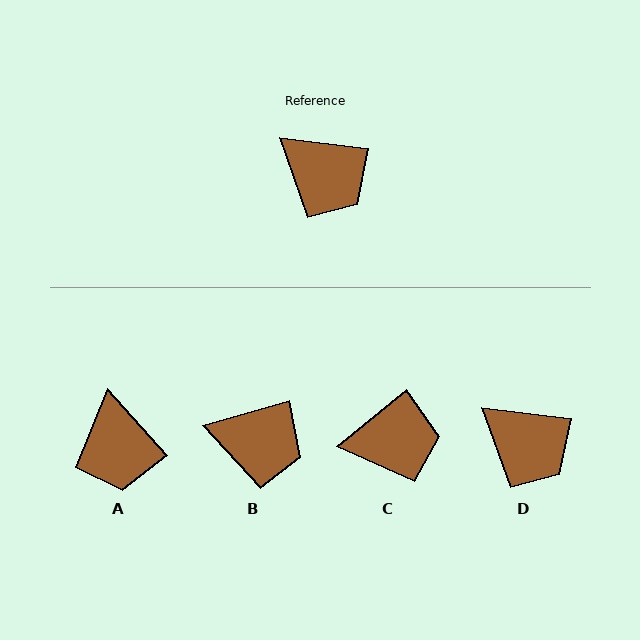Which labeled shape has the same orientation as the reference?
D.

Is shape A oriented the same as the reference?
No, it is off by about 41 degrees.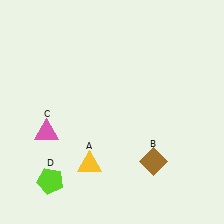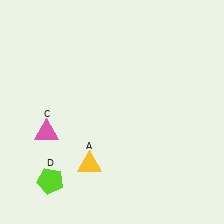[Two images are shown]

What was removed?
The brown diamond (B) was removed in Image 2.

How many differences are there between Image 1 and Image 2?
There is 1 difference between the two images.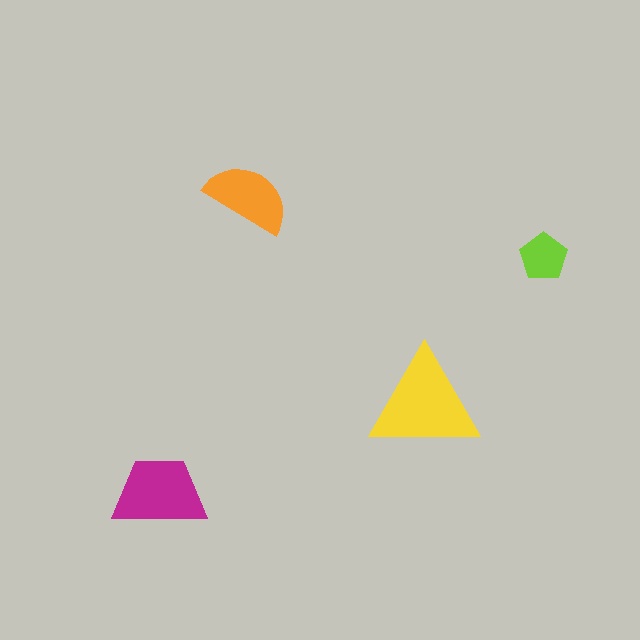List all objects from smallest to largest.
The lime pentagon, the orange semicircle, the magenta trapezoid, the yellow triangle.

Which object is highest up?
The orange semicircle is topmost.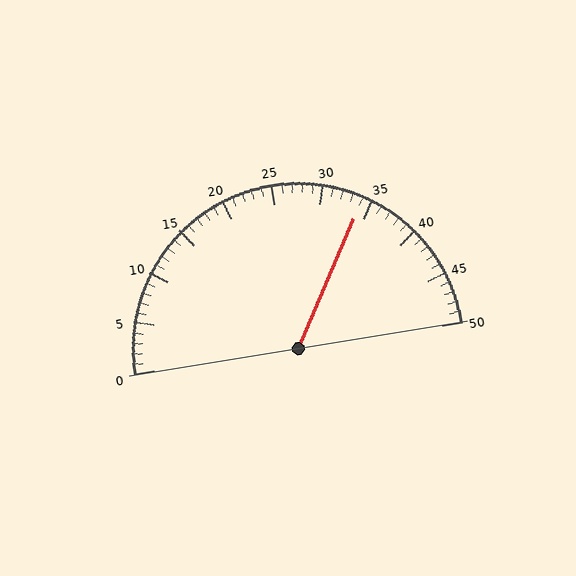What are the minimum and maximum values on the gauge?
The gauge ranges from 0 to 50.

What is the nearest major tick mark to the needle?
The nearest major tick mark is 35.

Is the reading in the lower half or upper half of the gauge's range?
The reading is in the upper half of the range (0 to 50).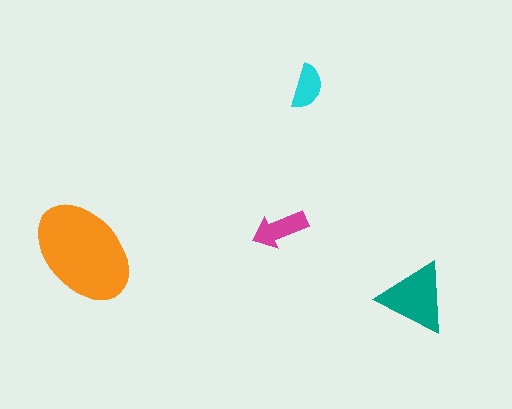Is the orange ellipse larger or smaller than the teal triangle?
Larger.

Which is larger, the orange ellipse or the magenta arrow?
The orange ellipse.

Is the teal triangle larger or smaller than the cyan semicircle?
Larger.